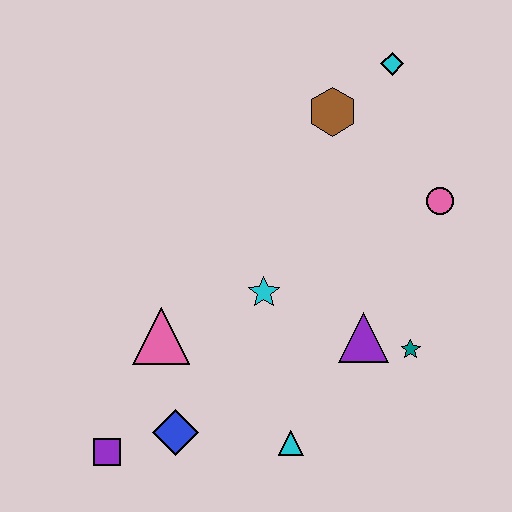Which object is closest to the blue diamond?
The purple square is closest to the blue diamond.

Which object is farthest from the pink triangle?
The cyan diamond is farthest from the pink triangle.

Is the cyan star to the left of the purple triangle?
Yes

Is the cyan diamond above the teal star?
Yes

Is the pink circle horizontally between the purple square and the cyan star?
No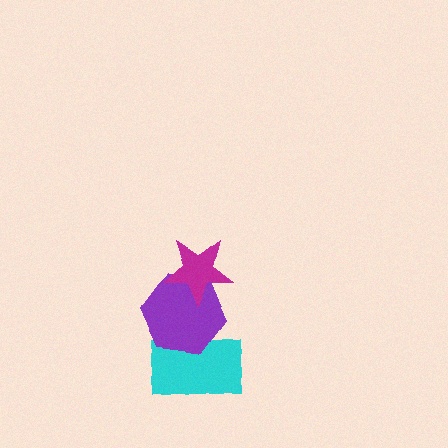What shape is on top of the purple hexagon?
The magenta star is on top of the purple hexagon.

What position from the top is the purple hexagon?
The purple hexagon is 2nd from the top.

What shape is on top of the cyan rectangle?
The purple hexagon is on top of the cyan rectangle.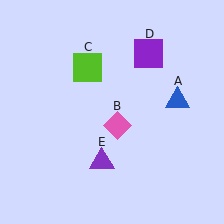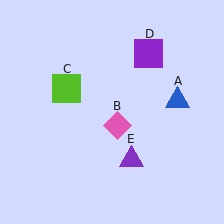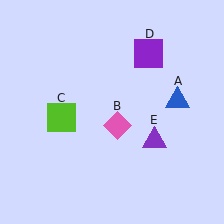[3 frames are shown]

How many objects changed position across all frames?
2 objects changed position: lime square (object C), purple triangle (object E).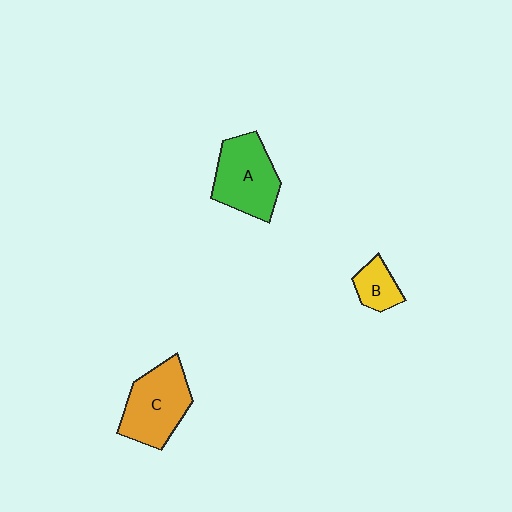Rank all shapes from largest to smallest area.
From largest to smallest: C (orange), A (green), B (yellow).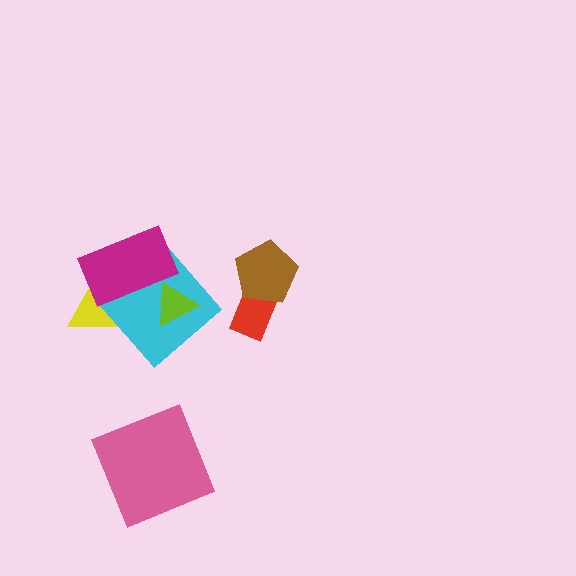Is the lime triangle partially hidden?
Yes, it is partially covered by another shape.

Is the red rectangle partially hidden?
Yes, it is partially covered by another shape.